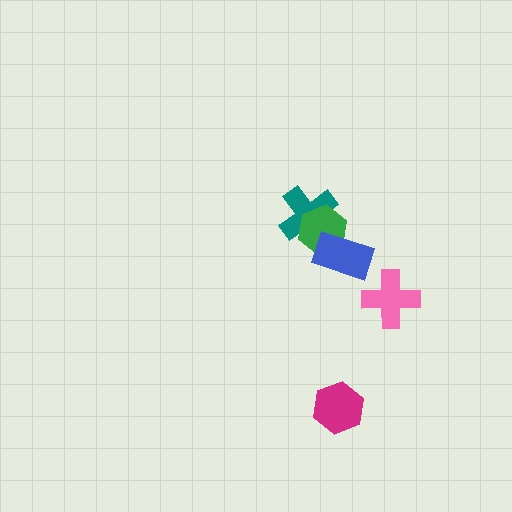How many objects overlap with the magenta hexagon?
0 objects overlap with the magenta hexagon.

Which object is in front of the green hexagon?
The blue rectangle is in front of the green hexagon.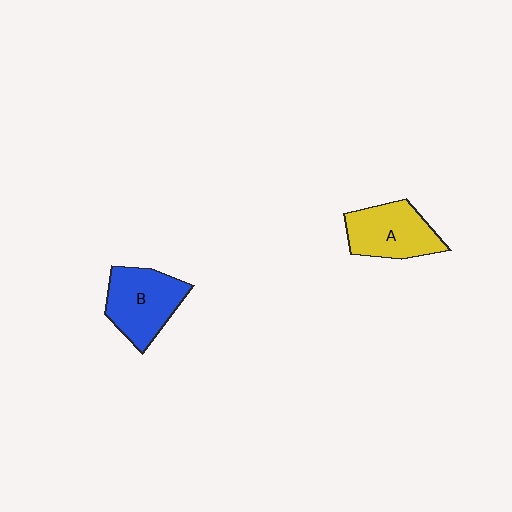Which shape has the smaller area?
Shape A (yellow).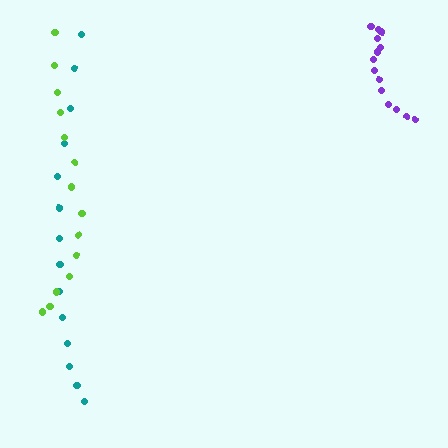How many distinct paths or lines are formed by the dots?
There are 3 distinct paths.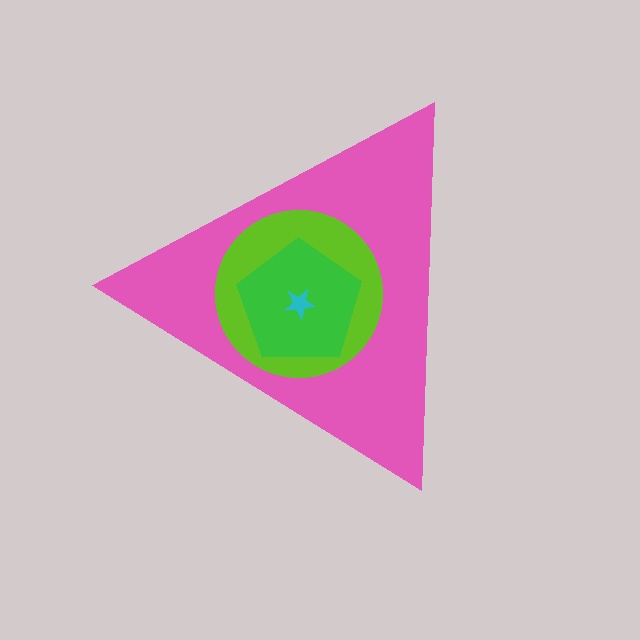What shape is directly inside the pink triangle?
The lime circle.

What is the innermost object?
The cyan star.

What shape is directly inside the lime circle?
The green pentagon.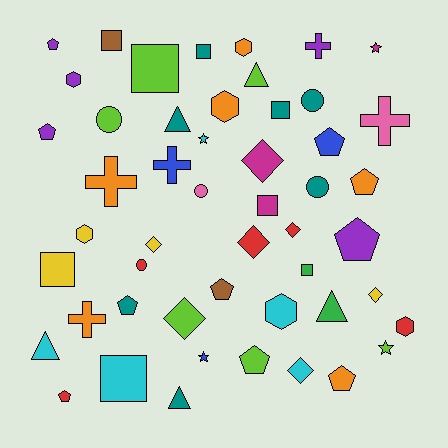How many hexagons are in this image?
There are 6 hexagons.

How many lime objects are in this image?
There are 6 lime objects.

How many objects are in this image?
There are 50 objects.